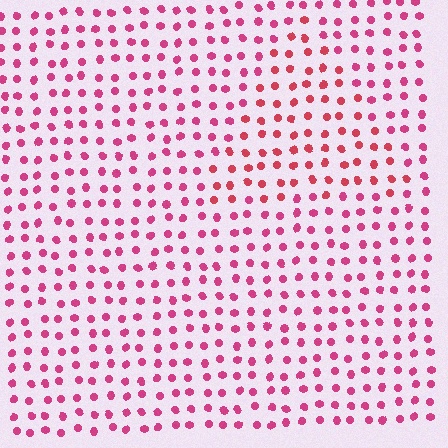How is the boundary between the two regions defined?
The boundary is defined purely by a slight shift in hue (about 20 degrees). Spacing, size, and orientation are identical on both sides.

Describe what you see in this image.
The image is filled with small magenta elements in a uniform arrangement. A triangle-shaped region is visible where the elements are tinted to a slightly different hue, forming a subtle color boundary.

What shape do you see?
I see a triangle.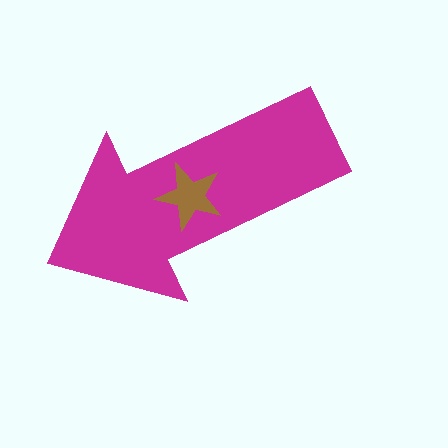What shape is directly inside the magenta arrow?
The brown star.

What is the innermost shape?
The brown star.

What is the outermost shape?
The magenta arrow.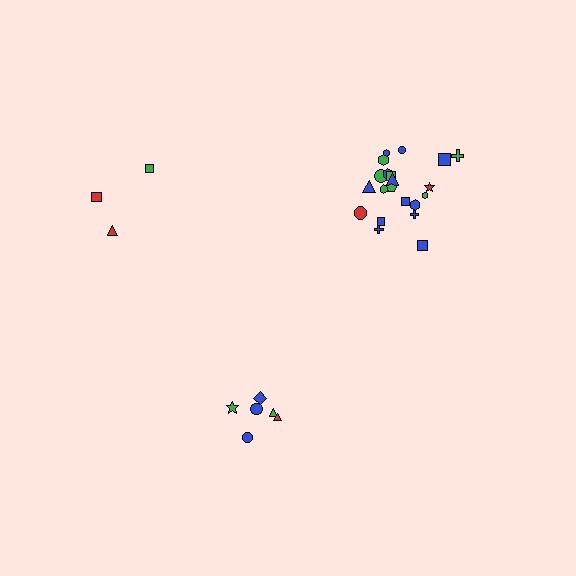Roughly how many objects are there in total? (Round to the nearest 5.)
Roughly 30 objects in total.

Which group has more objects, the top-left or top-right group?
The top-right group.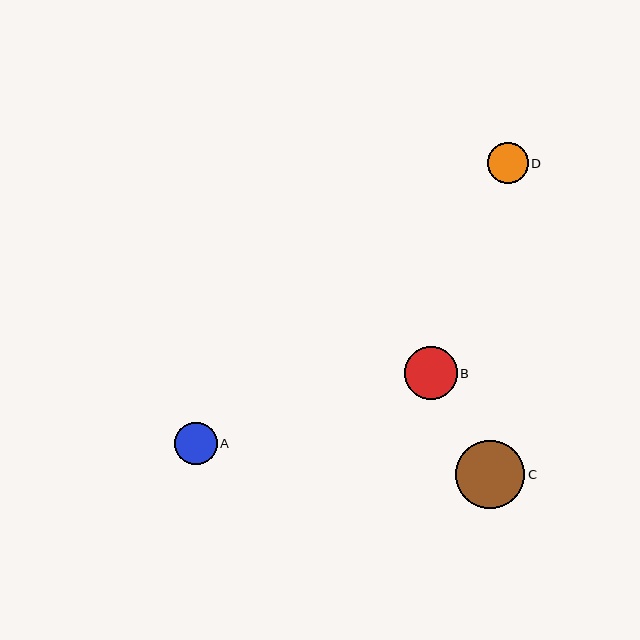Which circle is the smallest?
Circle D is the smallest with a size of approximately 41 pixels.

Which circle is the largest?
Circle C is the largest with a size of approximately 69 pixels.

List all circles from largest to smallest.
From largest to smallest: C, B, A, D.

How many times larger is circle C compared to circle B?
Circle C is approximately 1.3 times the size of circle B.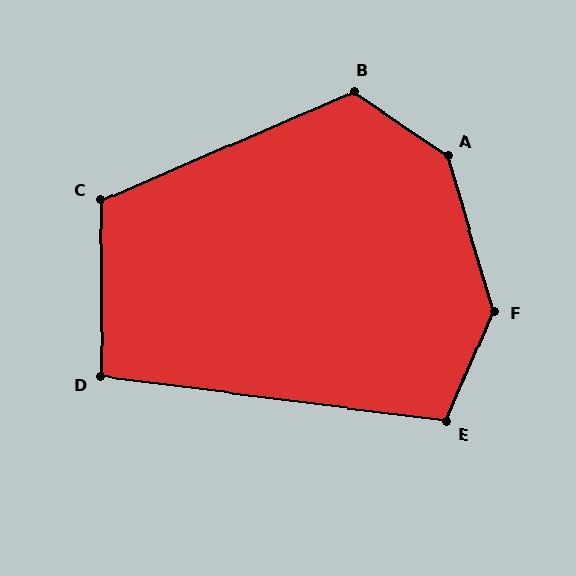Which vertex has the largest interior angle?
A, at approximately 141 degrees.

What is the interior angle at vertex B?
Approximately 122 degrees (obtuse).